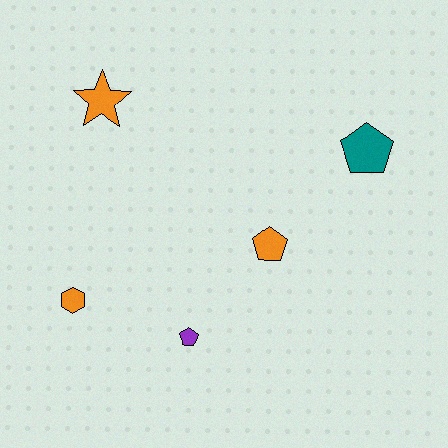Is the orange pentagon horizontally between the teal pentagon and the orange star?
Yes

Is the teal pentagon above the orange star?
No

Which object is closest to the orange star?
The orange hexagon is closest to the orange star.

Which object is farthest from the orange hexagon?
The teal pentagon is farthest from the orange hexagon.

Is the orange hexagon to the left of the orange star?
Yes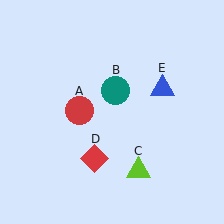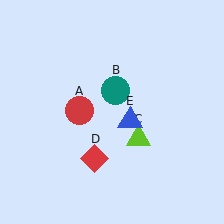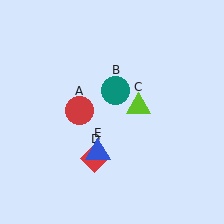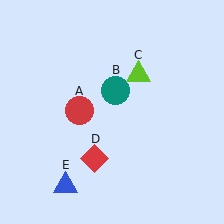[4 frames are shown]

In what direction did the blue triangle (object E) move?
The blue triangle (object E) moved down and to the left.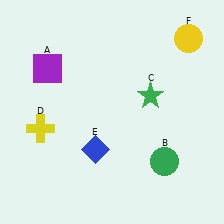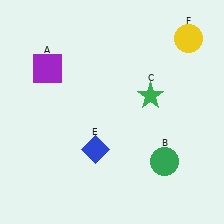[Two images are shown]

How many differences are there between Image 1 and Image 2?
There is 1 difference between the two images.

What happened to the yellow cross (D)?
The yellow cross (D) was removed in Image 2. It was in the bottom-left area of Image 1.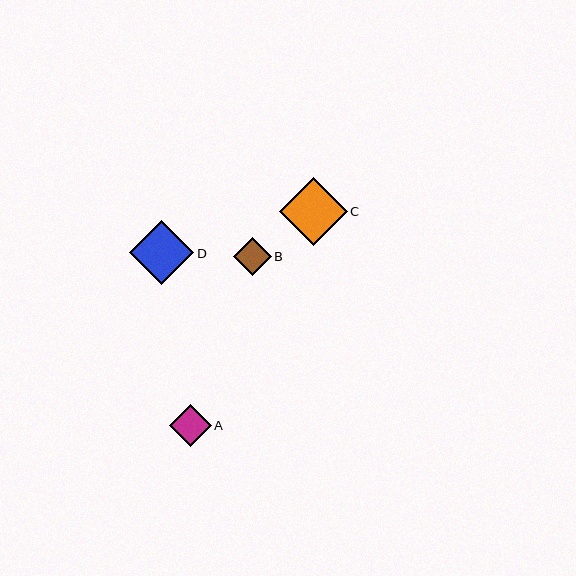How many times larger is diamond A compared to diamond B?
Diamond A is approximately 1.1 times the size of diamond B.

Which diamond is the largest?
Diamond C is the largest with a size of approximately 67 pixels.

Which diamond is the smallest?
Diamond B is the smallest with a size of approximately 37 pixels.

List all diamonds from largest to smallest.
From largest to smallest: C, D, A, B.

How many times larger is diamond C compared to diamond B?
Diamond C is approximately 1.8 times the size of diamond B.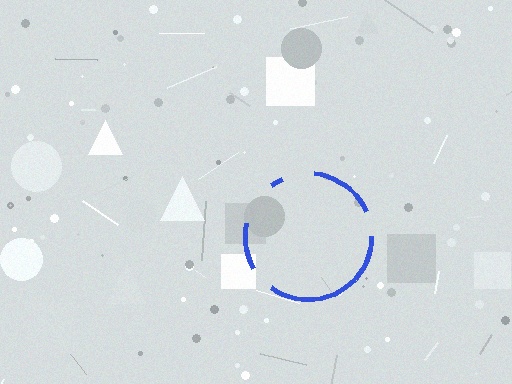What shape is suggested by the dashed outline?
The dashed outline suggests a circle.